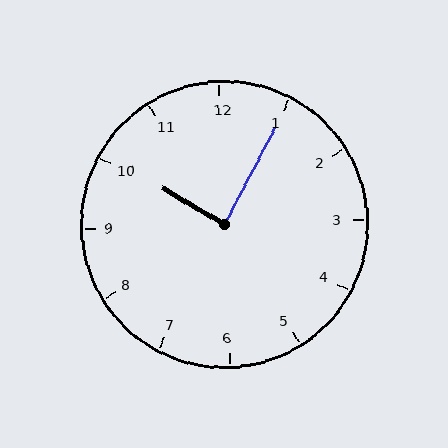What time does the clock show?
10:05.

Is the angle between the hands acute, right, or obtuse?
It is right.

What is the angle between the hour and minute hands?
Approximately 88 degrees.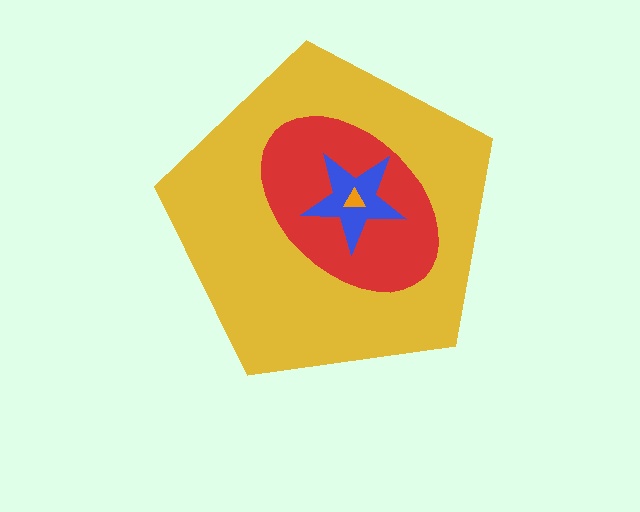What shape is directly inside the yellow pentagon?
The red ellipse.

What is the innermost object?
The orange triangle.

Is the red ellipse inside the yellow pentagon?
Yes.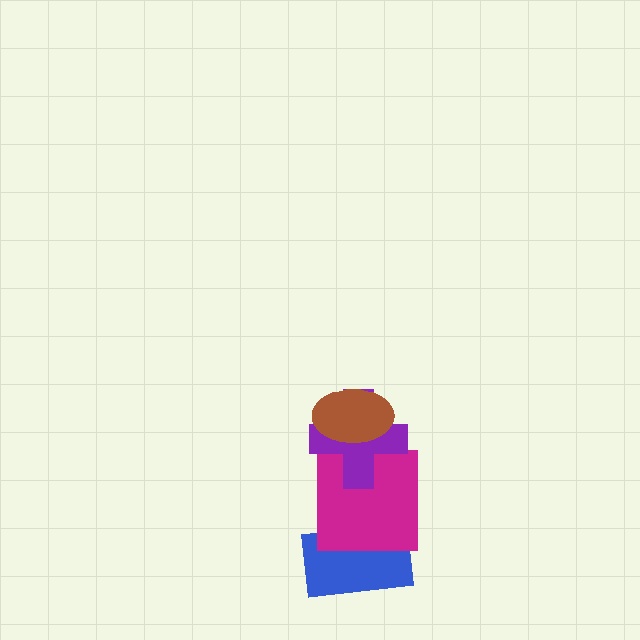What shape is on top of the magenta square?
The purple cross is on top of the magenta square.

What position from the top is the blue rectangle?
The blue rectangle is 4th from the top.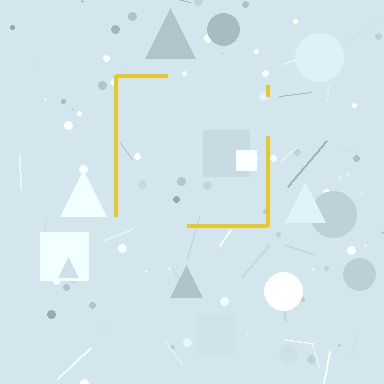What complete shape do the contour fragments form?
The contour fragments form a square.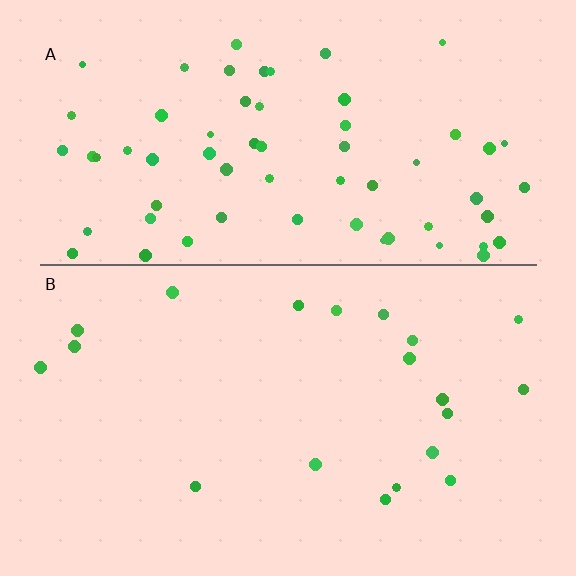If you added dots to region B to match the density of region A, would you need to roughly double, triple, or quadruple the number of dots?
Approximately triple.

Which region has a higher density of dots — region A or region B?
A (the top).